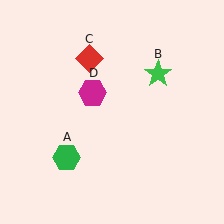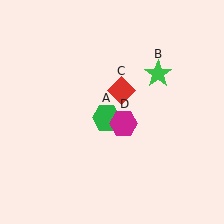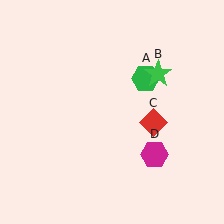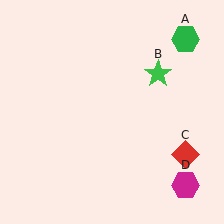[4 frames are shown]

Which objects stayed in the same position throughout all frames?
Green star (object B) remained stationary.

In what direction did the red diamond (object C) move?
The red diamond (object C) moved down and to the right.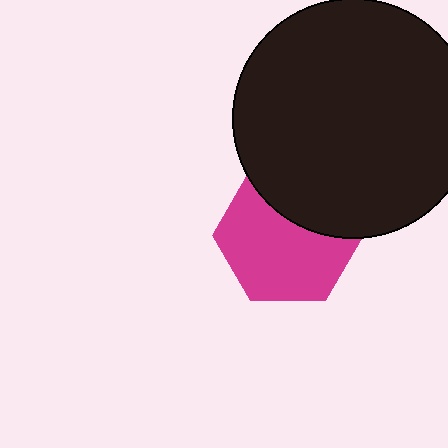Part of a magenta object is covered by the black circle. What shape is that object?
It is a hexagon.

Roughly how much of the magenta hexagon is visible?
Most of it is visible (roughly 67%).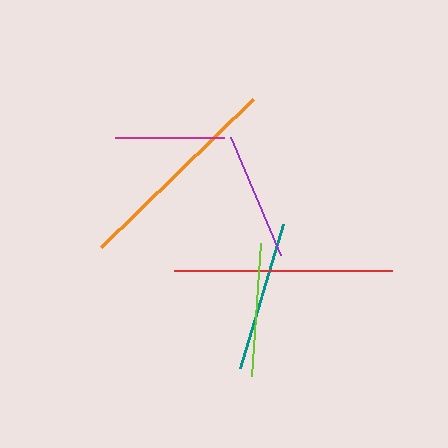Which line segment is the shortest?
The magenta line is the shortest at approximately 110 pixels.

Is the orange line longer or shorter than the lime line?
The orange line is longer than the lime line.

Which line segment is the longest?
The red line is the longest at approximately 218 pixels.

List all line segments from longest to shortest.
From longest to shortest: red, orange, teal, lime, purple, magenta.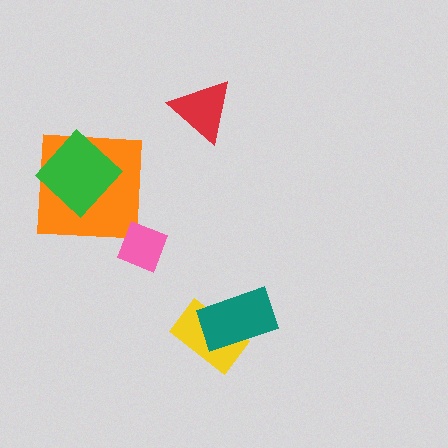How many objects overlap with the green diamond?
1 object overlaps with the green diamond.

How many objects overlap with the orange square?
1 object overlaps with the orange square.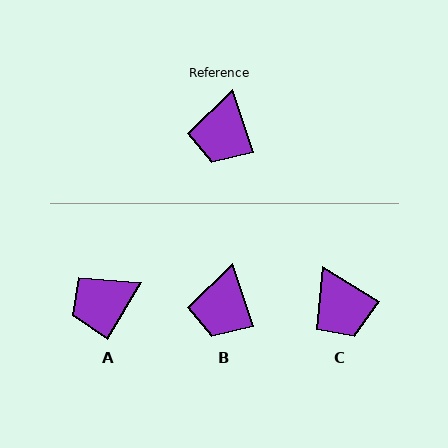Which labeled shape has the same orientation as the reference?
B.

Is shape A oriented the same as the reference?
No, it is off by about 49 degrees.